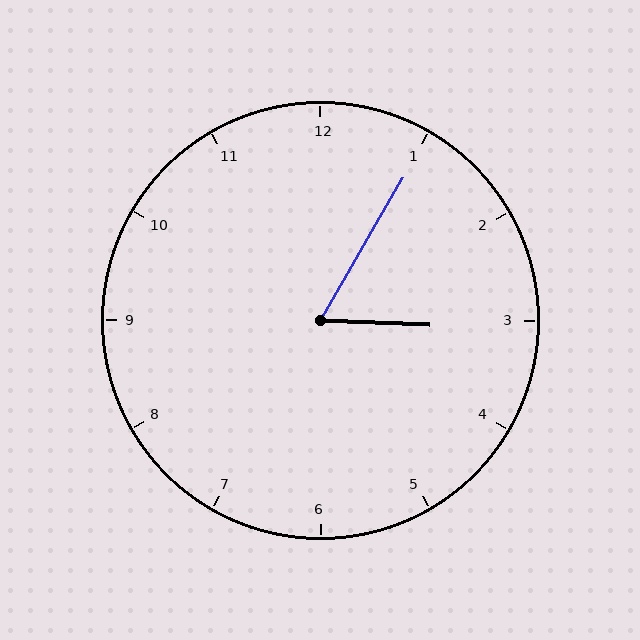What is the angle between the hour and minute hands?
Approximately 62 degrees.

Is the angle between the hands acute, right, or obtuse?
It is acute.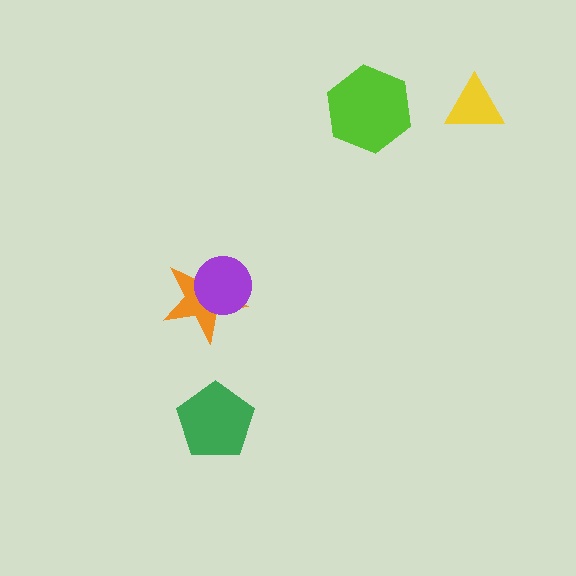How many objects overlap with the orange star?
1 object overlaps with the orange star.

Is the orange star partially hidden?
Yes, it is partially covered by another shape.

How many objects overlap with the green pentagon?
0 objects overlap with the green pentagon.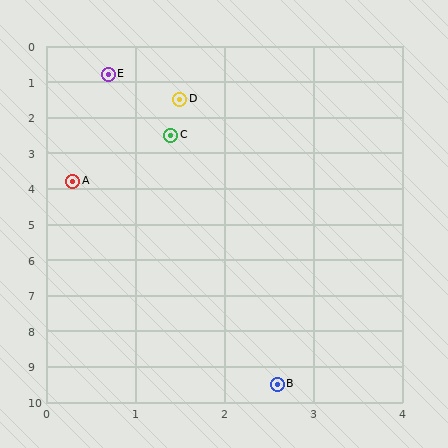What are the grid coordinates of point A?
Point A is at approximately (0.3, 3.8).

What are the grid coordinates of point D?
Point D is at approximately (1.5, 1.5).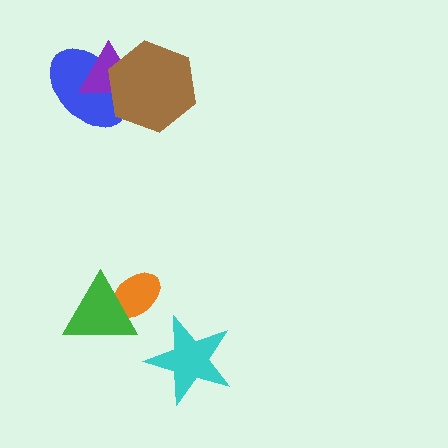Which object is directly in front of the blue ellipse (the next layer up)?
The purple triangle is directly in front of the blue ellipse.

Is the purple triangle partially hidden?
Yes, it is partially covered by another shape.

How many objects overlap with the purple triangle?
2 objects overlap with the purple triangle.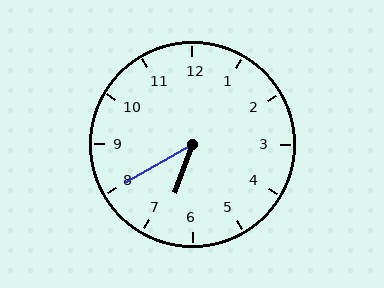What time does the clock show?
6:40.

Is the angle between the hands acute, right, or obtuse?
It is acute.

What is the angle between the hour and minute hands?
Approximately 40 degrees.